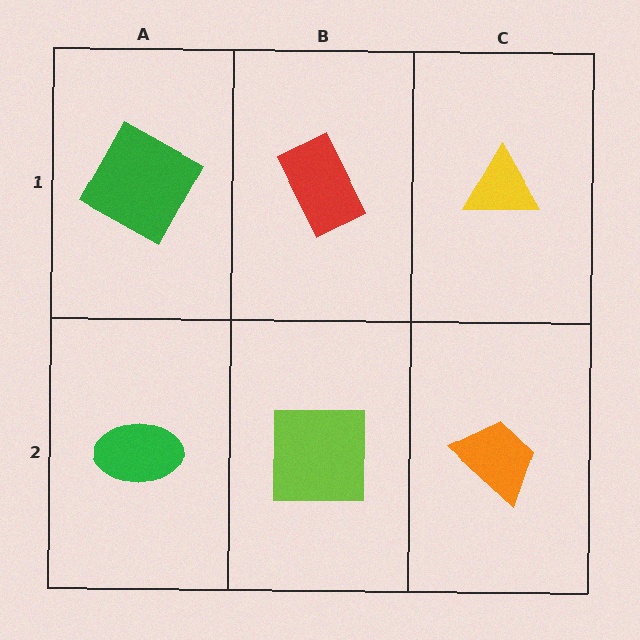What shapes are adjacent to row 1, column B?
A lime square (row 2, column B), a green square (row 1, column A), a yellow triangle (row 1, column C).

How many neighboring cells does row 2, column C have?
2.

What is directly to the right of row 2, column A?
A lime square.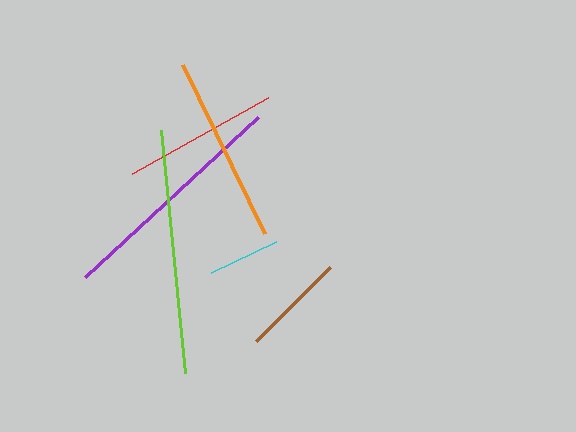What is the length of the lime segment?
The lime segment is approximately 244 pixels long.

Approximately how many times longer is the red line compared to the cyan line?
The red line is approximately 2.2 times the length of the cyan line.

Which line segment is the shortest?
The cyan line is the shortest at approximately 72 pixels.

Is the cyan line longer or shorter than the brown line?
The brown line is longer than the cyan line.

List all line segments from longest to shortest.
From longest to shortest: lime, purple, orange, red, brown, cyan.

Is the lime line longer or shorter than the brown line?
The lime line is longer than the brown line.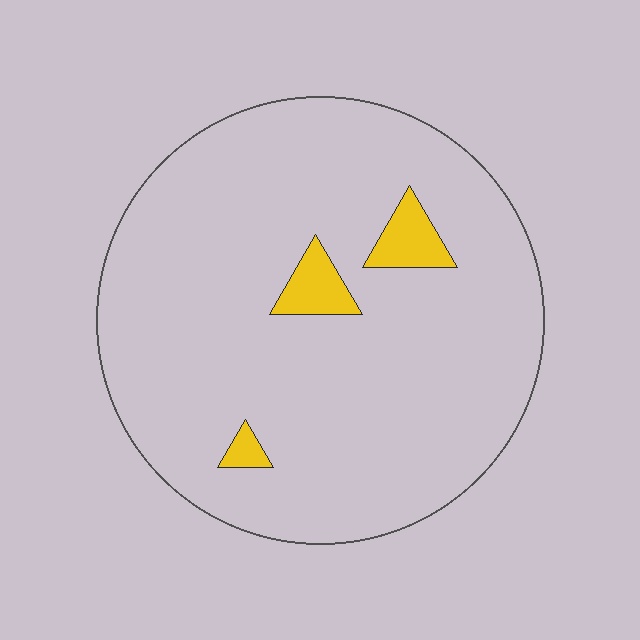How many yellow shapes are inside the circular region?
3.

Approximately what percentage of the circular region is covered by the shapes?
Approximately 5%.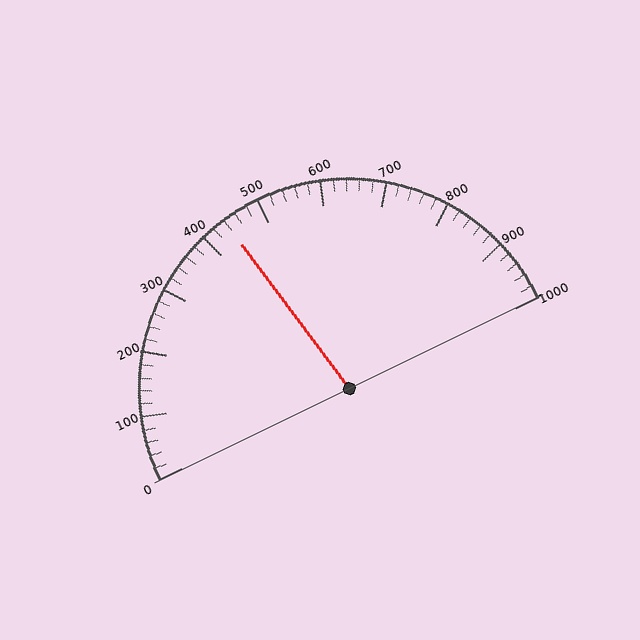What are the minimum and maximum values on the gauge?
The gauge ranges from 0 to 1000.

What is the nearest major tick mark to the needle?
The nearest major tick mark is 400.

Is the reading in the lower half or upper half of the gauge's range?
The reading is in the lower half of the range (0 to 1000).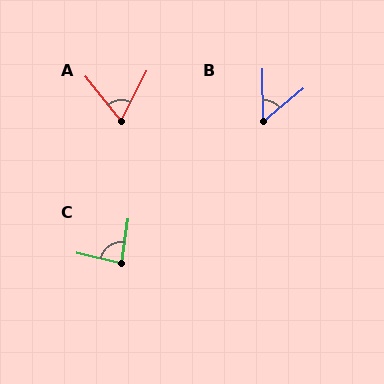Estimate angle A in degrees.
Approximately 66 degrees.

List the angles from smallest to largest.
B (52°), A (66°), C (86°).